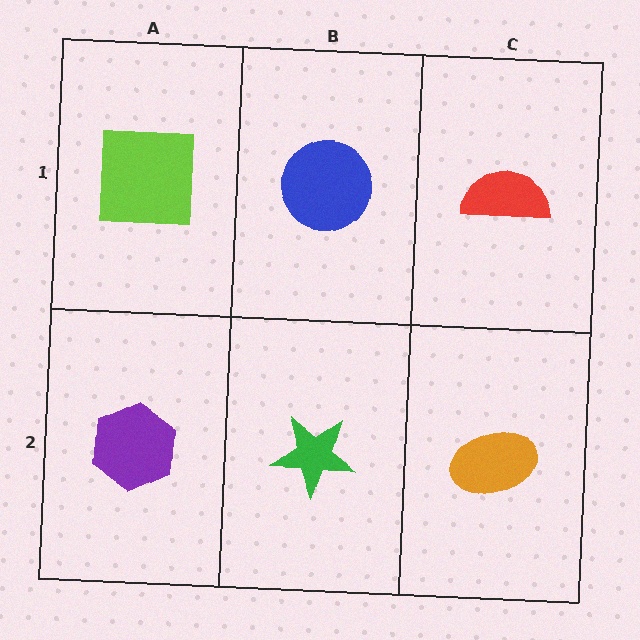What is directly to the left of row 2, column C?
A green star.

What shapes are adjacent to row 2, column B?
A blue circle (row 1, column B), a purple hexagon (row 2, column A), an orange ellipse (row 2, column C).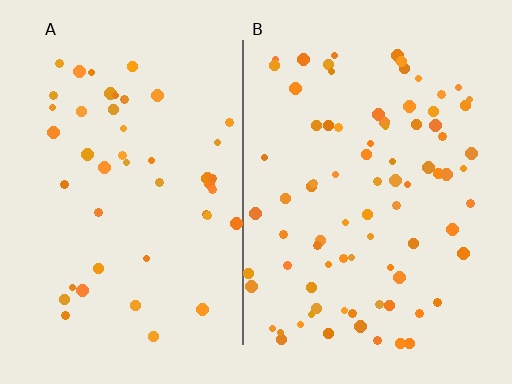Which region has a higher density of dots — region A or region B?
B (the right).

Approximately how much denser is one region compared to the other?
Approximately 1.8× — region B over region A.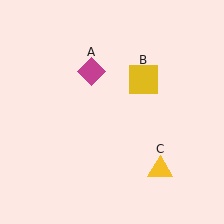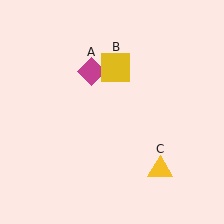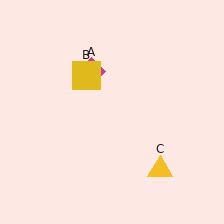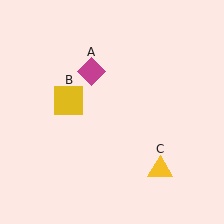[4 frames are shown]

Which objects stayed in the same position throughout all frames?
Magenta diamond (object A) and yellow triangle (object C) remained stationary.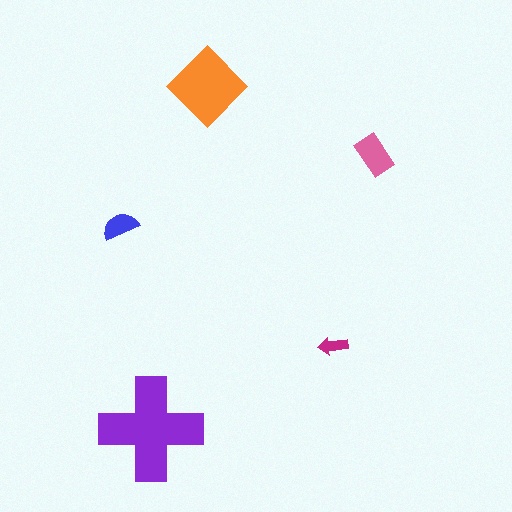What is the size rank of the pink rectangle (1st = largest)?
3rd.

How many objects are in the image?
There are 5 objects in the image.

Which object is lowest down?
The purple cross is bottommost.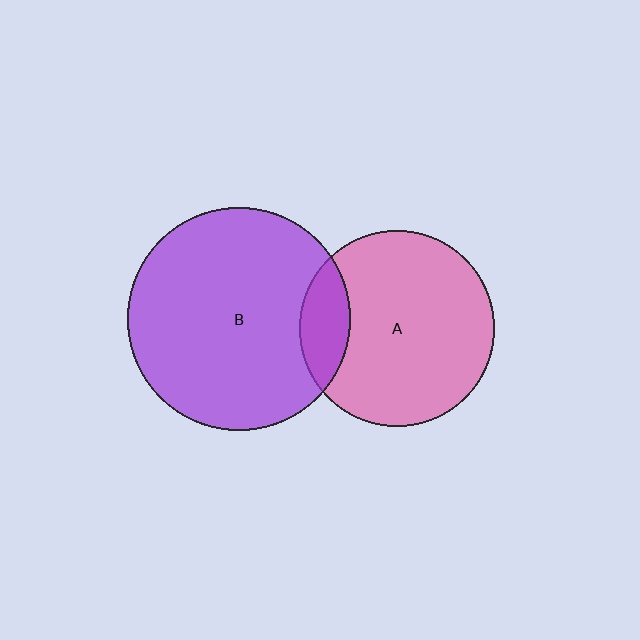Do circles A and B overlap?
Yes.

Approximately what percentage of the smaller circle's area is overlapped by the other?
Approximately 15%.